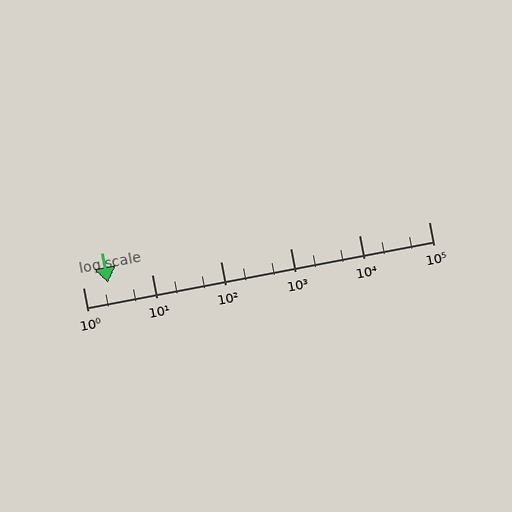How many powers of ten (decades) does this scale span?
The scale spans 5 decades, from 1 to 100000.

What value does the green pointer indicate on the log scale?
The pointer indicates approximately 2.3.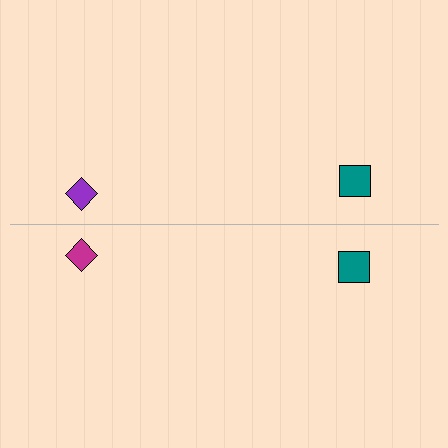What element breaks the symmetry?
The magenta diamond on the bottom side breaks the symmetry — its mirror counterpart is purple.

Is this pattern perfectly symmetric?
No, the pattern is not perfectly symmetric. The magenta diamond on the bottom side breaks the symmetry — its mirror counterpart is purple.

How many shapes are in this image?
There are 4 shapes in this image.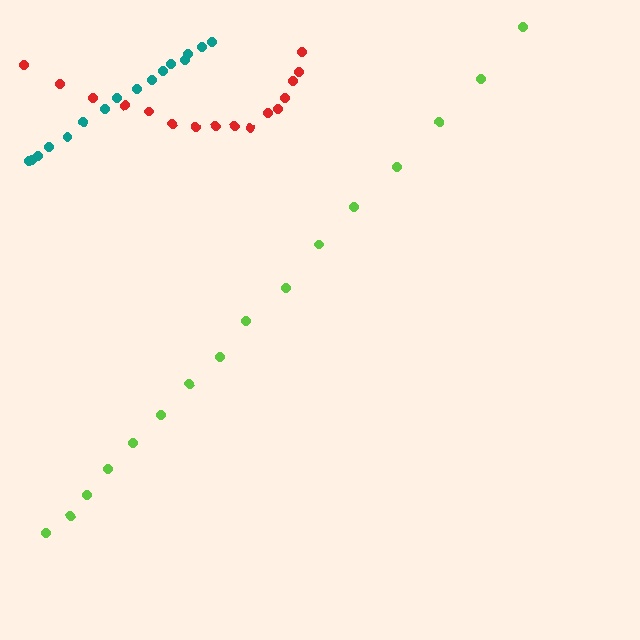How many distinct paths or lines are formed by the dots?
There are 3 distinct paths.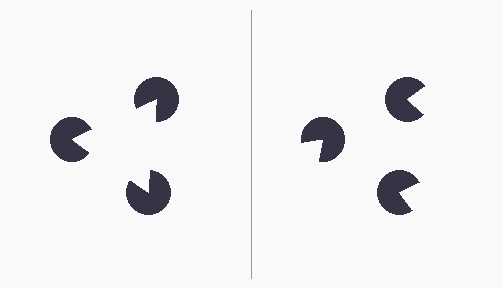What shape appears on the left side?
An illusory triangle.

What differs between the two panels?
The pac-man discs are positioned identically on both sides; only the wedge orientations differ. On the left they align to a triangle; on the right they are misaligned.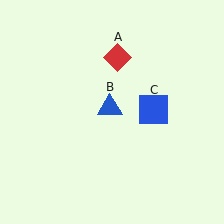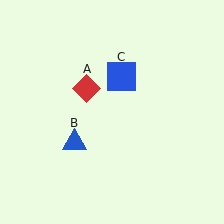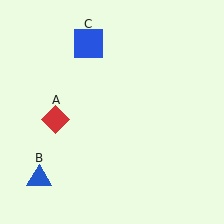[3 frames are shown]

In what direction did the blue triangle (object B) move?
The blue triangle (object B) moved down and to the left.